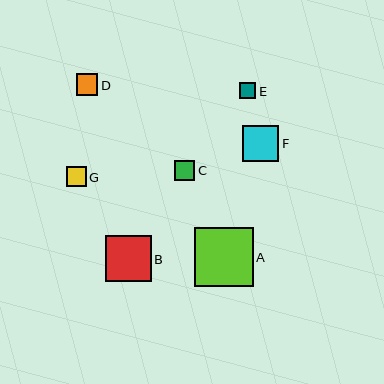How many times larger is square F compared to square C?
Square F is approximately 1.8 times the size of square C.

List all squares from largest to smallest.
From largest to smallest: A, B, F, D, C, G, E.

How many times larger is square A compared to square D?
Square A is approximately 2.8 times the size of square D.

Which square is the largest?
Square A is the largest with a size of approximately 59 pixels.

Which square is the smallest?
Square E is the smallest with a size of approximately 16 pixels.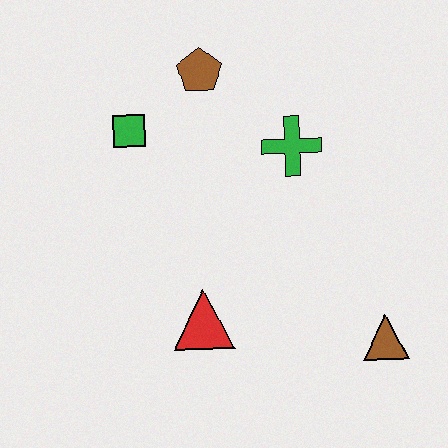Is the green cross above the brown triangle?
Yes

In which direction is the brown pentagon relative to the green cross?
The brown pentagon is to the left of the green cross.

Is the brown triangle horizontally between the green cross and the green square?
No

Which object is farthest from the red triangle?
The brown pentagon is farthest from the red triangle.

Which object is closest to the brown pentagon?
The green square is closest to the brown pentagon.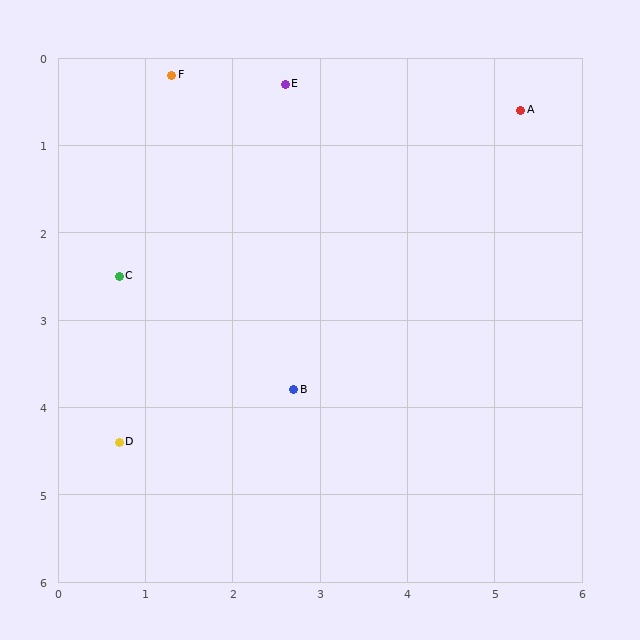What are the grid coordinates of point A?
Point A is at approximately (5.3, 0.6).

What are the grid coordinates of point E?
Point E is at approximately (2.6, 0.3).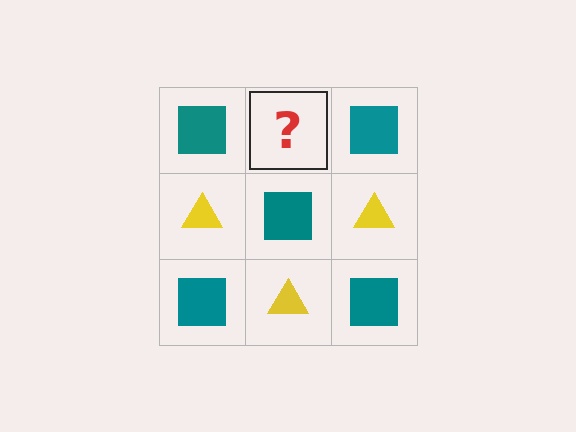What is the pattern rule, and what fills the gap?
The rule is that it alternates teal square and yellow triangle in a checkerboard pattern. The gap should be filled with a yellow triangle.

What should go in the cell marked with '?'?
The missing cell should contain a yellow triangle.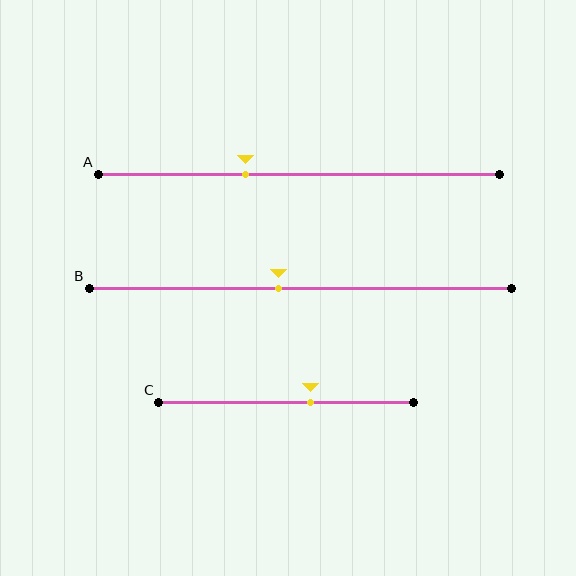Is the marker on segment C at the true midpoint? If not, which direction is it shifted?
No, the marker on segment C is shifted to the right by about 10% of the segment length.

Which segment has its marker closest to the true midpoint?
Segment B has its marker closest to the true midpoint.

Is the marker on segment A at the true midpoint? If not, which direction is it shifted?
No, the marker on segment A is shifted to the left by about 13% of the segment length.